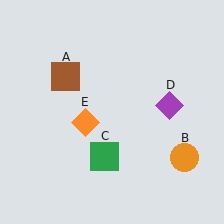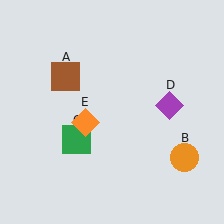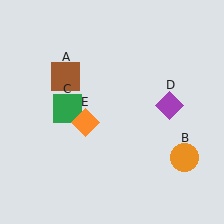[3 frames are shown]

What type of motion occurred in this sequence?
The green square (object C) rotated clockwise around the center of the scene.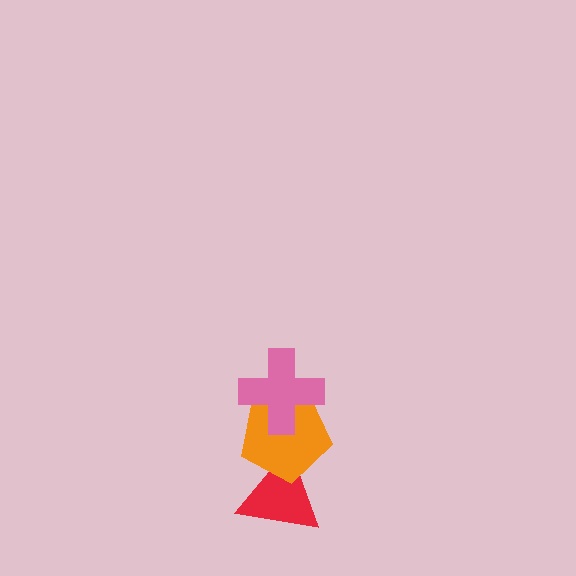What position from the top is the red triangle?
The red triangle is 3rd from the top.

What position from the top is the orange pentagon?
The orange pentagon is 2nd from the top.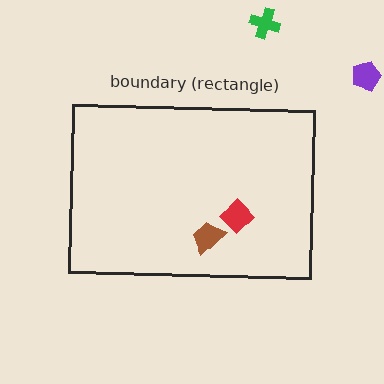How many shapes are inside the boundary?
2 inside, 2 outside.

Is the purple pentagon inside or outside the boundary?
Outside.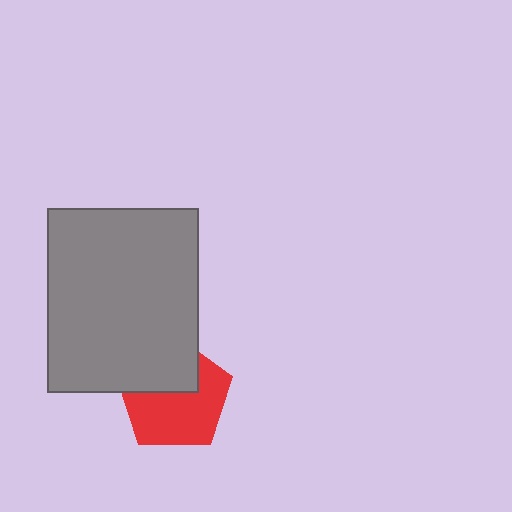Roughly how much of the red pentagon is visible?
About half of it is visible (roughly 62%).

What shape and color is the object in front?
The object in front is a gray rectangle.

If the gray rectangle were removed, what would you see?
You would see the complete red pentagon.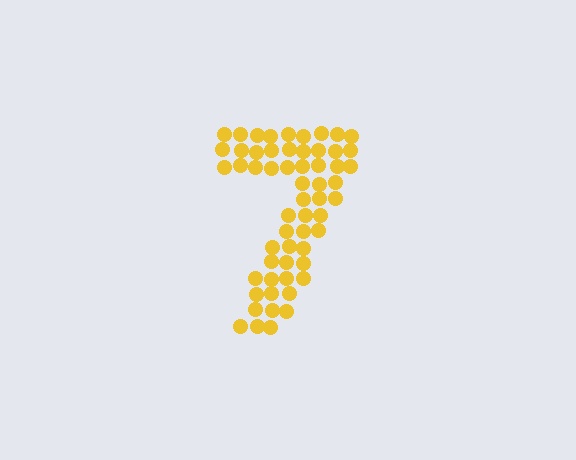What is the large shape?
The large shape is the digit 7.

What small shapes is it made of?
It is made of small circles.